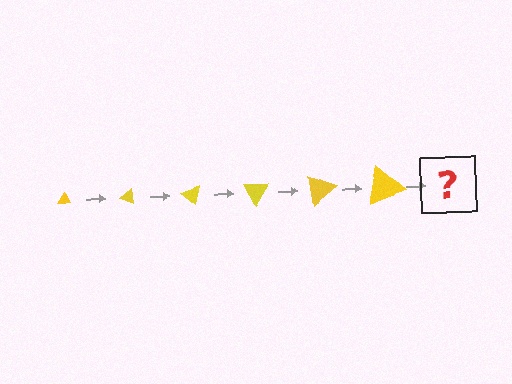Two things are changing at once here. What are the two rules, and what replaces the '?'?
The two rules are that the triangle grows larger each step and it rotates 20 degrees each step. The '?' should be a triangle, larger than the previous one and rotated 120 degrees from the start.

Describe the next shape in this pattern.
It should be a triangle, larger than the previous one and rotated 120 degrees from the start.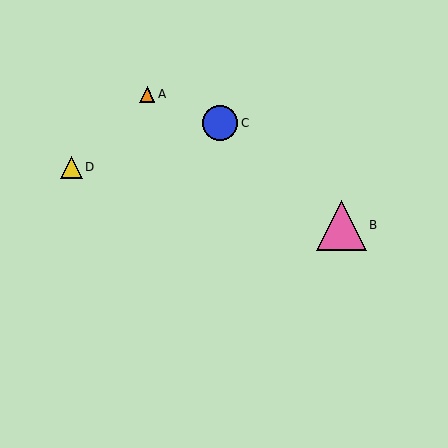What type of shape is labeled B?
Shape B is a pink triangle.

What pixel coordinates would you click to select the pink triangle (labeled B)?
Click at (341, 225) to select the pink triangle B.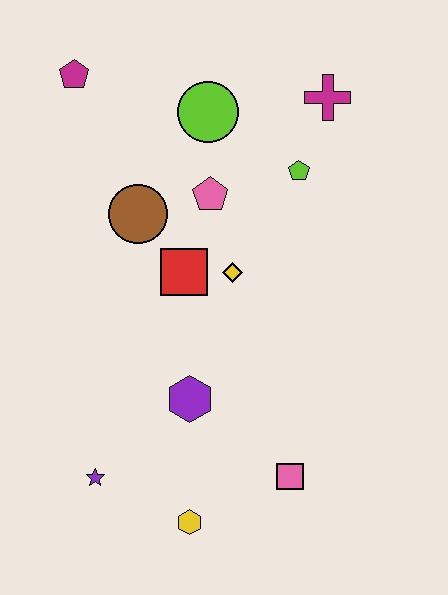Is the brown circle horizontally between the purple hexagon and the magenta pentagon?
Yes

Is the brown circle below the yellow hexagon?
No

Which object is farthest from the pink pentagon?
The yellow hexagon is farthest from the pink pentagon.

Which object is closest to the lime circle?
The pink pentagon is closest to the lime circle.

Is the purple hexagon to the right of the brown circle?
Yes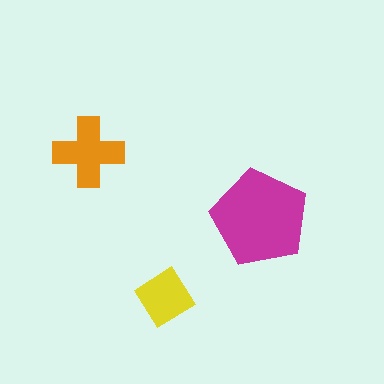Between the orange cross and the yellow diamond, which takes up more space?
The orange cross.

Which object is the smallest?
The yellow diamond.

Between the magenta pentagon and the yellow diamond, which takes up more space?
The magenta pentagon.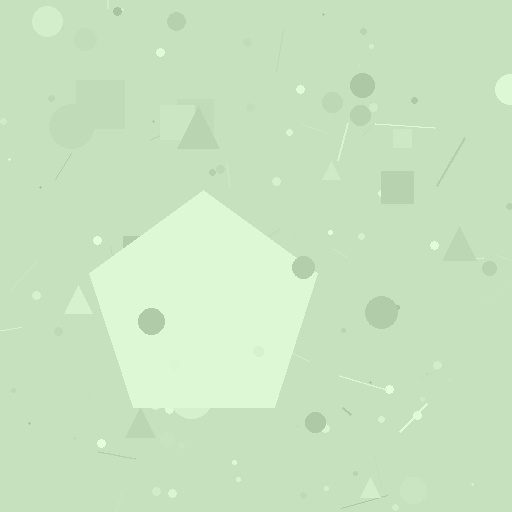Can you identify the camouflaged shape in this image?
The camouflaged shape is a pentagon.